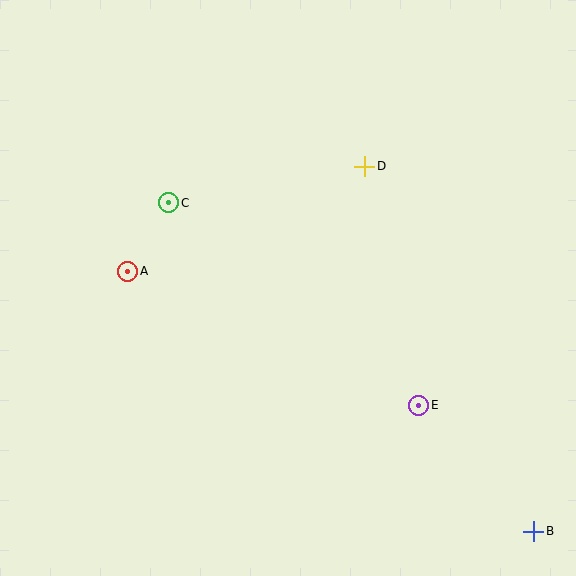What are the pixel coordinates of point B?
Point B is at (534, 531).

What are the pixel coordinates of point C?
Point C is at (169, 203).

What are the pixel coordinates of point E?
Point E is at (419, 405).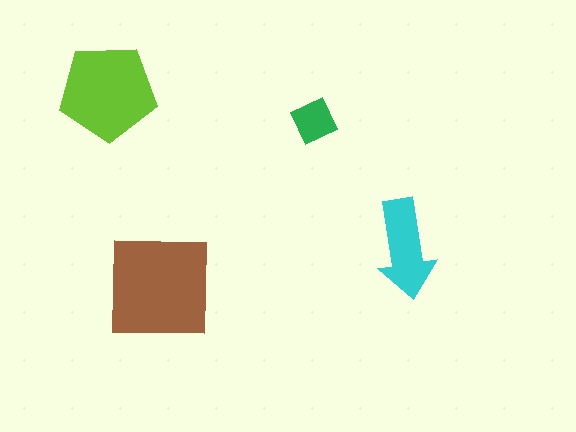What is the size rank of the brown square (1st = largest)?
1st.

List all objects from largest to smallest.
The brown square, the lime pentagon, the cyan arrow, the green square.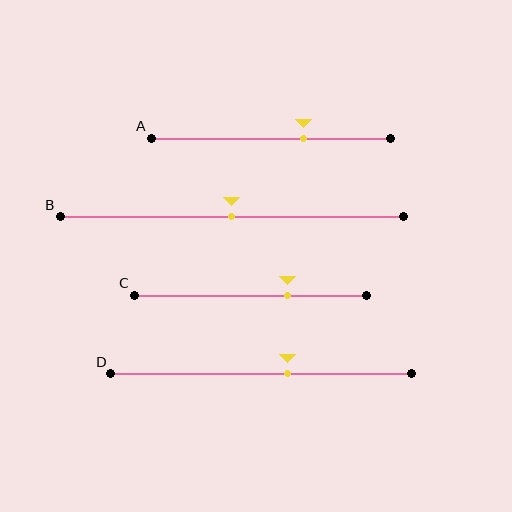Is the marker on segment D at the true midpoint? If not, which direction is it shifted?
No, the marker on segment D is shifted to the right by about 9% of the segment length.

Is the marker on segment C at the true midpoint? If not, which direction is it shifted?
No, the marker on segment C is shifted to the right by about 16% of the segment length.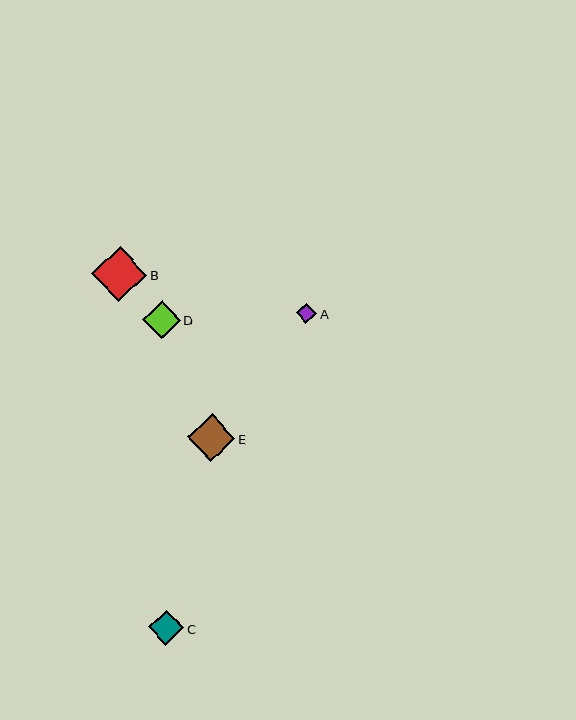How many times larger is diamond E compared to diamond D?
Diamond E is approximately 1.3 times the size of diamond D.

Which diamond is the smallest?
Diamond A is the smallest with a size of approximately 20 pixels.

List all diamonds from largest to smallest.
From largest to smallest: B, E, D, C, A.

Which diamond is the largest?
Diamond B is the largest with a size of approximately 55 pixels.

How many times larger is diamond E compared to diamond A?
Diamond E is approximately 2.4 times the size of diamond A.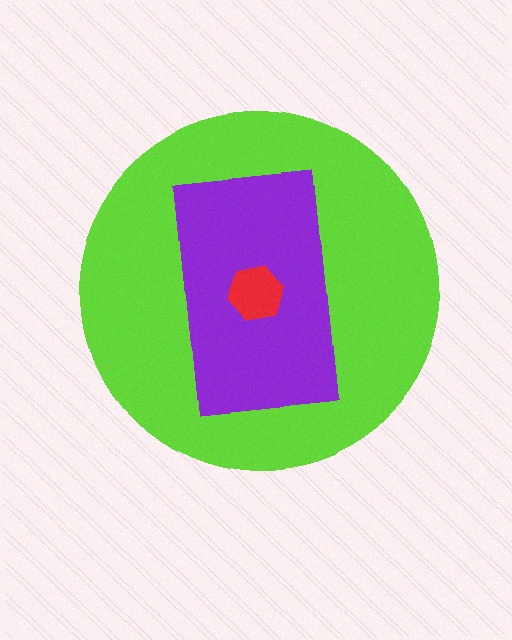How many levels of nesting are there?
3.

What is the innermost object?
The red hexagon.